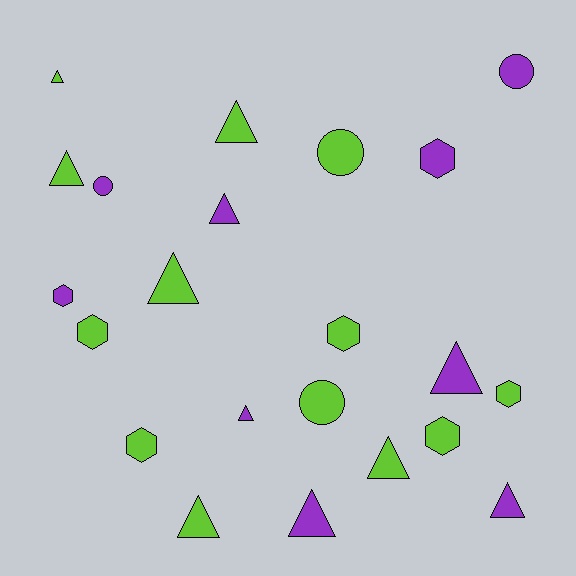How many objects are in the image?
There are 22 objects.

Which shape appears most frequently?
Triangle, with 11 objects.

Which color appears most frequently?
Lime, with 13 objects.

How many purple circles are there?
There are 2 purple circles.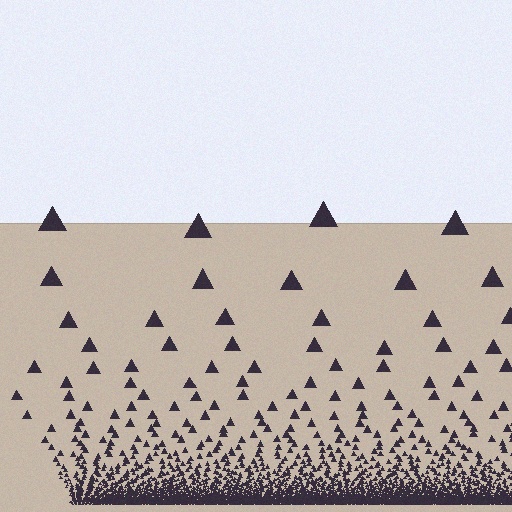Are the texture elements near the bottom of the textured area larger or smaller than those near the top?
Smaller. The gradient is inverted — elements near the bottom are smaller and denser.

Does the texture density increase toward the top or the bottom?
Density increases toward the bottom.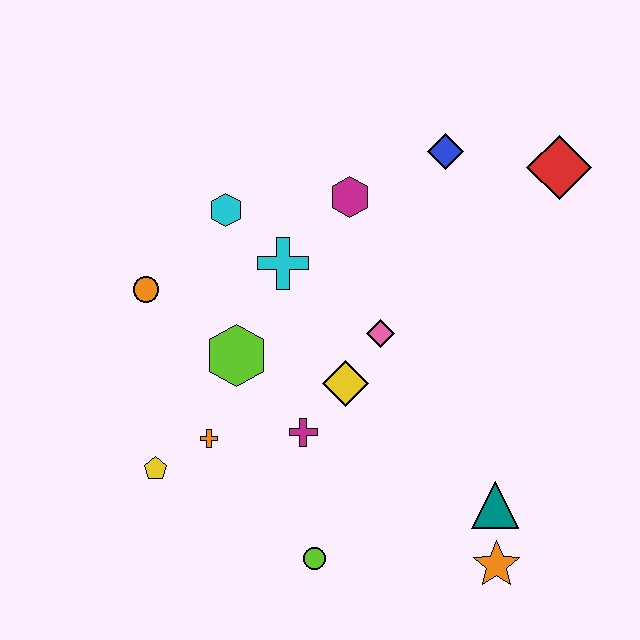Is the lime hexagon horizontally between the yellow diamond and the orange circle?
Yes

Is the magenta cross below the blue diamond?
Yes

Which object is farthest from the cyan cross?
The orange star is farthest from the cyan cross.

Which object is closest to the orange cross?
The yellow pentagon is closest to the orange cross.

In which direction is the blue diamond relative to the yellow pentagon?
The blue diamond is above the yellow pentagon.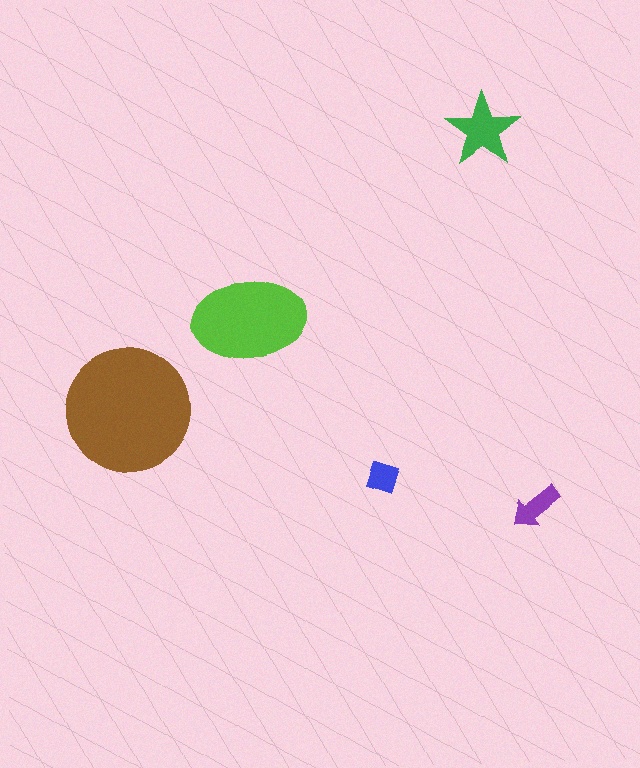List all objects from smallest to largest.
The blue square, the purple arrow, the green star, the lime ellipse, the brown circle.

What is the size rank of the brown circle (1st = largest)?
1st.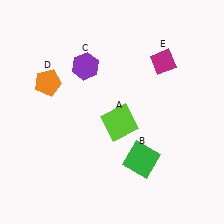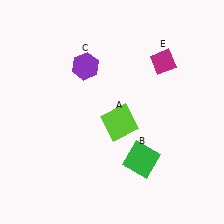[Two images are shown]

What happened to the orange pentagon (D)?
The orange pentagon (D) was removed in Image 2. It was in the top-left area of Image 1.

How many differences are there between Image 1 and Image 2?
There is 1 difference between the two images.